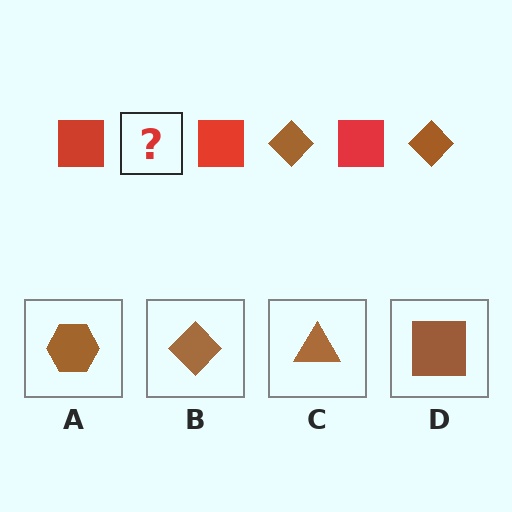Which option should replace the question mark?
Option B.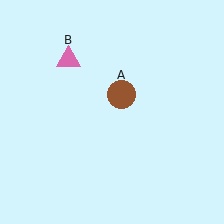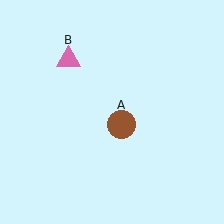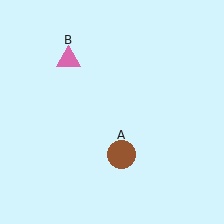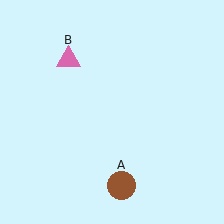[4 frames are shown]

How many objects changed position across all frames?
1 object changed position: brown circle (object A).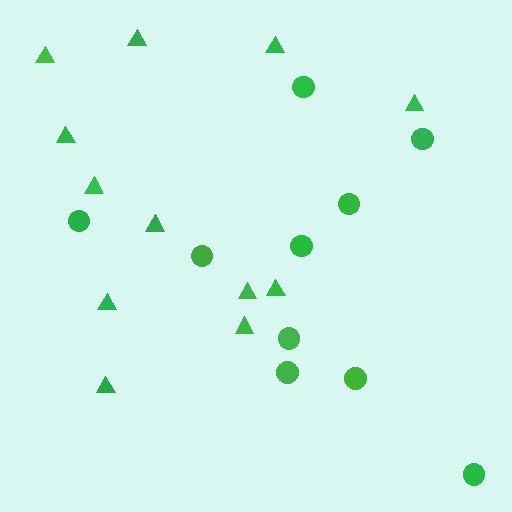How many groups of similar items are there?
There are 2 groups: one group of triangles (12) and one group of circles (10).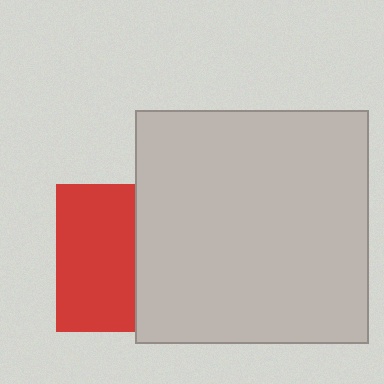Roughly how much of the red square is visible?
About half of it is visible (roughly 54%).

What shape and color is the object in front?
The object in front is a light gray square.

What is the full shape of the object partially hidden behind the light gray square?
The partially hidden object is a red square.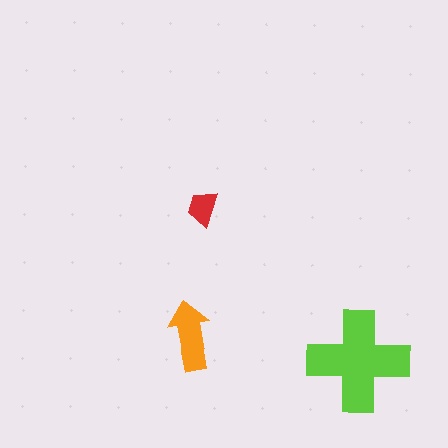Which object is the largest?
The lime cross.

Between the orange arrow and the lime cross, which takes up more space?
The lime cross.